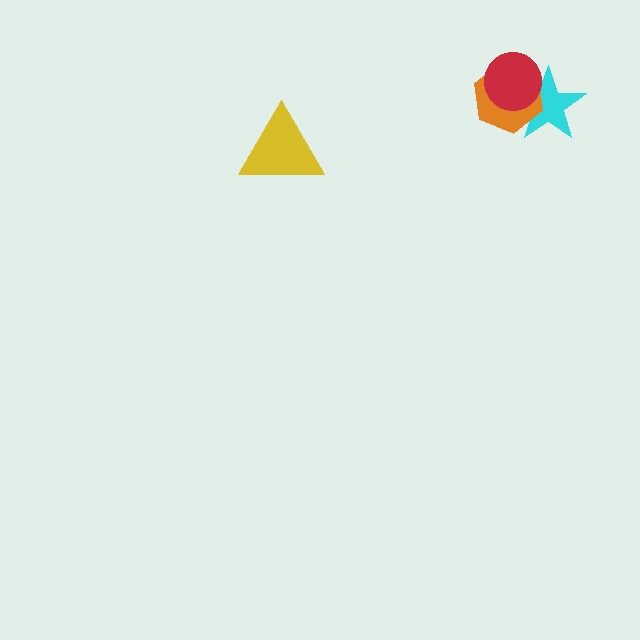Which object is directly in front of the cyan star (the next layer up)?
The orange hexagon is directly in front of the cyan star.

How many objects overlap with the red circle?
2 objects overlap with the red circle.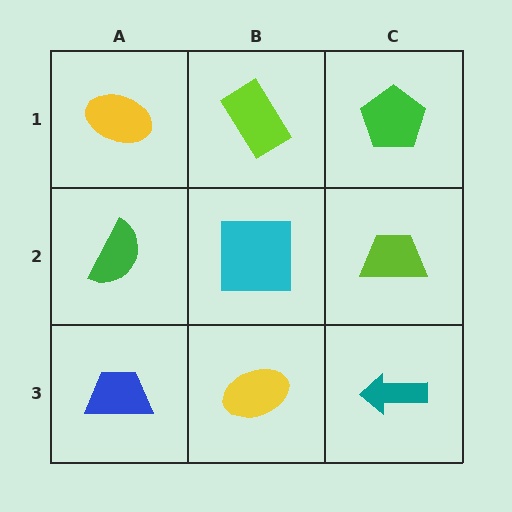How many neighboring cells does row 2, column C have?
3.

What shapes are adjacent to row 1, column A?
A green semicircle (row 2, column A), a lime rectangle (row 1, column B).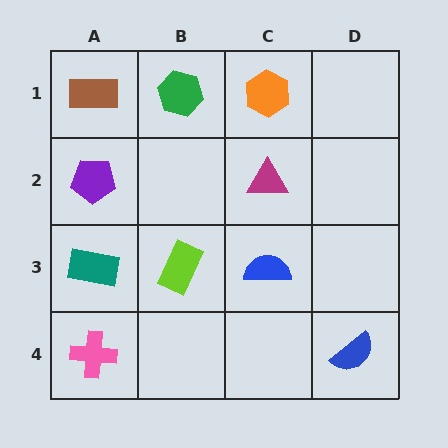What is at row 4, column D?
A blue semicircle.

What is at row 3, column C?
A blue semicircle.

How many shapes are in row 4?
2 shapes.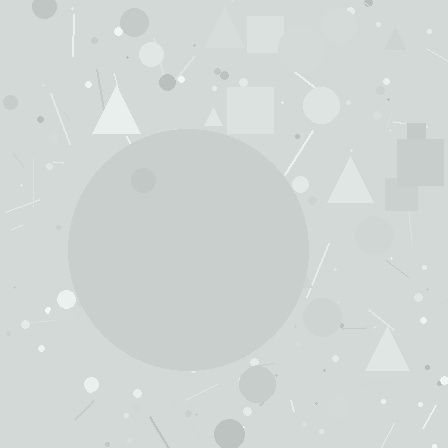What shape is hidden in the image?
A circle is hidden in the image.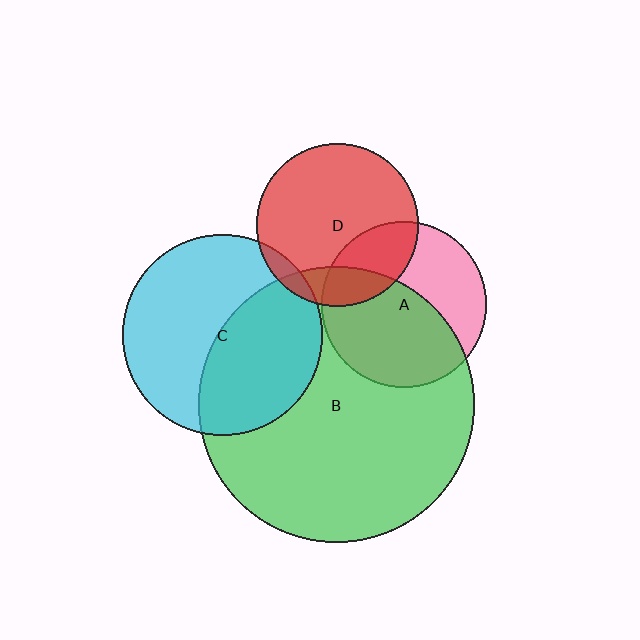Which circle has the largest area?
Circle B (green).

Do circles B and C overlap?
Yes.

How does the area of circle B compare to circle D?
Approximately 2.9 times.